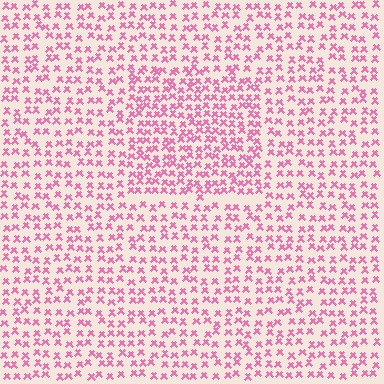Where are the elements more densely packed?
The elements are more densely packed inside the rectangle boundary.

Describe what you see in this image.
The image contains small pink elements arranged at two different densities. A rectangle-shaped region is visible where the elements are more densely packed than the surrounding area.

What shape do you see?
I see a rectangle.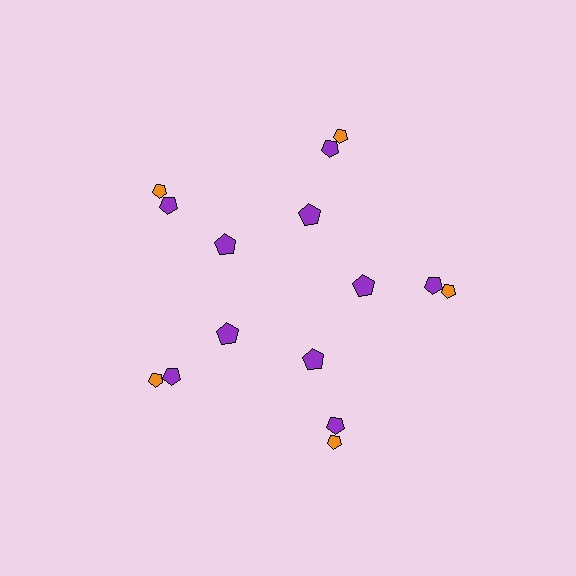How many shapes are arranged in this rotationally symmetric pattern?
There are 15 shapes, arranged in 5 groups of 3.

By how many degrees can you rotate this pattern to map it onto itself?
The pattern maps onto itself every 72 degrees of rotation.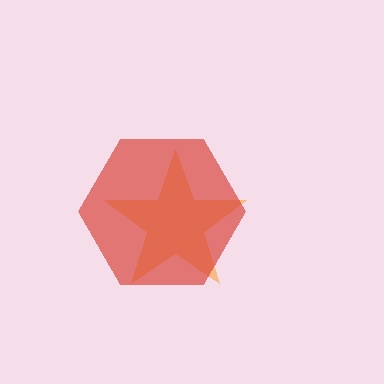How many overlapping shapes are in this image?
There are 2 overlapping shapes in the image.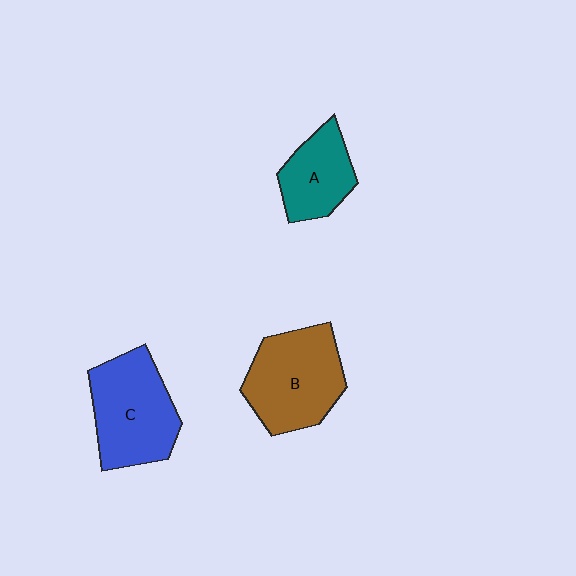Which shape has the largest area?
Shape B (brown).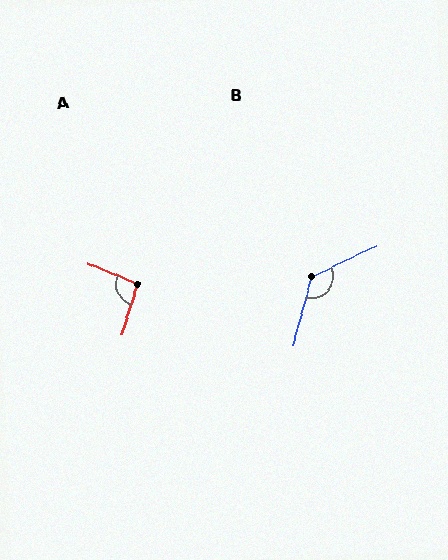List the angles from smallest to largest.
A (95°), B (131°).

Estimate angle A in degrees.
Approximately 95 degrees.